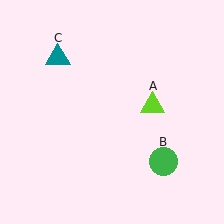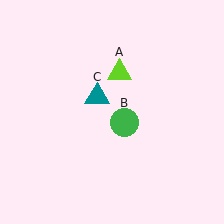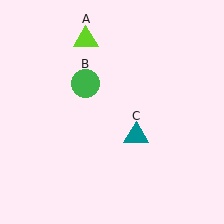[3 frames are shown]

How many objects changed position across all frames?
3 objects changed position: lime triangle (object A), green circle (object B), teal triangle (object C).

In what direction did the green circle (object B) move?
The green circle (object B) moved up and to the left.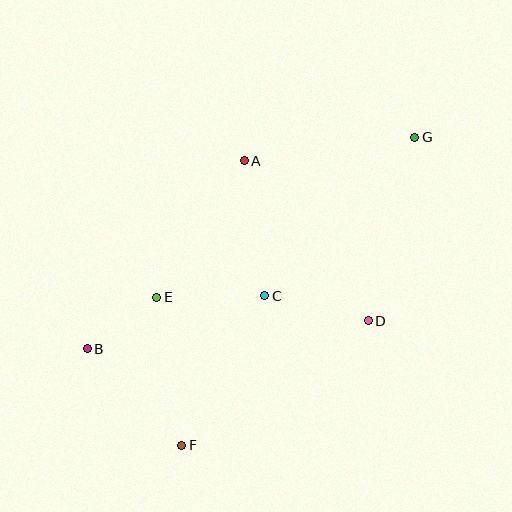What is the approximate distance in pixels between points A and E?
The distance between A and E is approximately 162 pixels.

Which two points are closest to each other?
Points B and E are closest to each other.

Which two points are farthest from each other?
Points B and G are farthest from each other.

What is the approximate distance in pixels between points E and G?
The distance between E and G is approximately 303 pixels.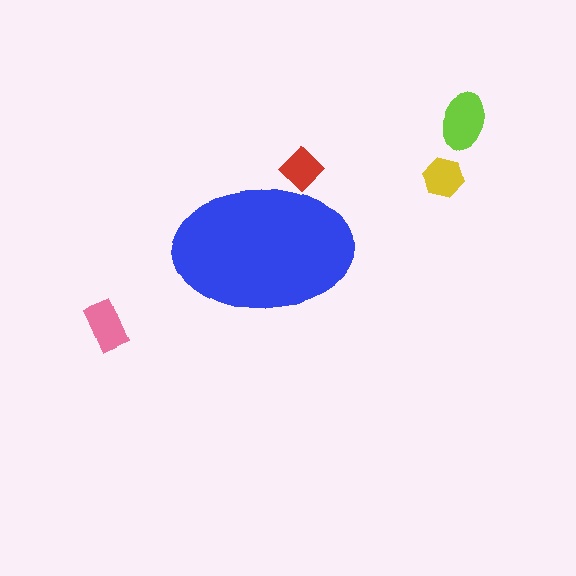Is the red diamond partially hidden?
Yes, the red diamond is partially hidden behind the blue ellipse.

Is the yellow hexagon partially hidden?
No, the yellow hexagon is fully visible.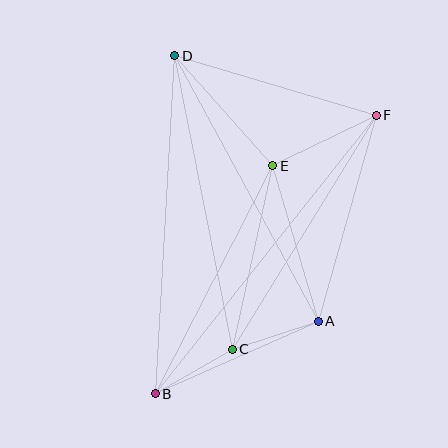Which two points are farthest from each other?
Points B and F are farthest from each other.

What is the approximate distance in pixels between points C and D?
The distance between C and D is approximately 299 pixels.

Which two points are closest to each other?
Points B and C are closest to each other.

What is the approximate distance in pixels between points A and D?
The distance between A and D is approximately 302 pixels.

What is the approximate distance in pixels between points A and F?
The distance between A and F is approximately 214 pixels.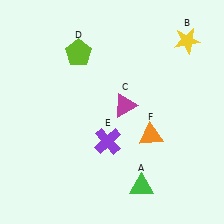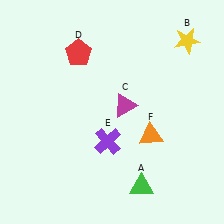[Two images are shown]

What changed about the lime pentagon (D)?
In Image 1, D is lime. In Image 2, it changed to red.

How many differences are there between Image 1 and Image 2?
There is 1 difference between the two images.